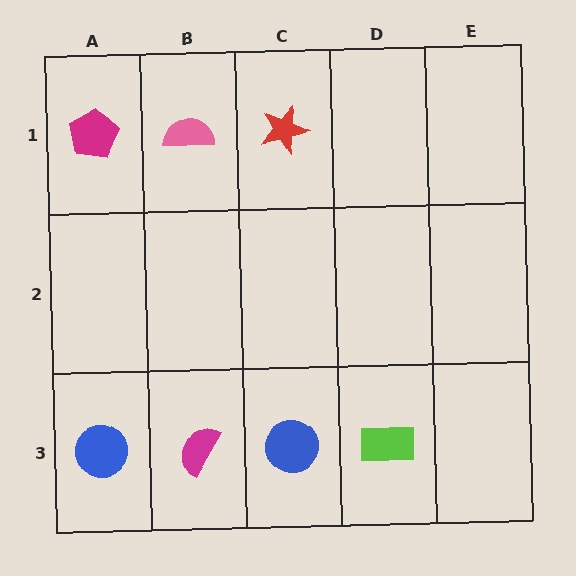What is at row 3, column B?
A magenta semicircle.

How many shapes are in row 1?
3 shapes.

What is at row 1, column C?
A red star.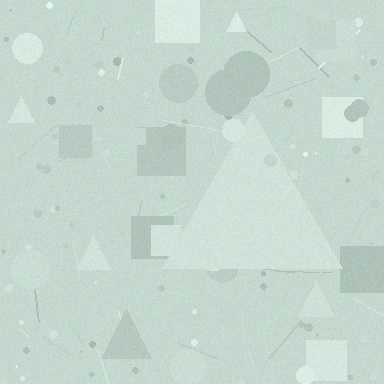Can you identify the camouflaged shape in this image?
The camouflaged shape is a triangle.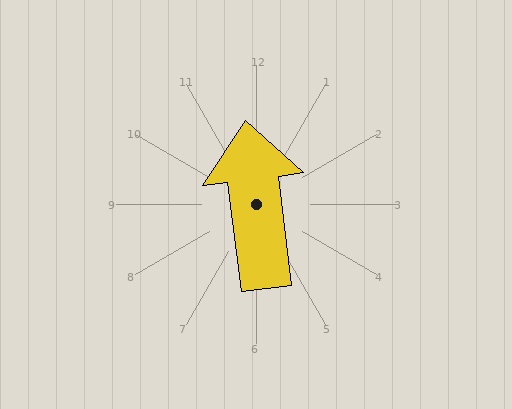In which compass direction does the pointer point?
North.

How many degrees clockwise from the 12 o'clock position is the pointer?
Approximately 353 degrees.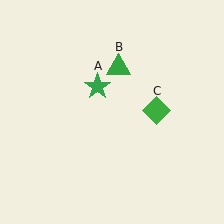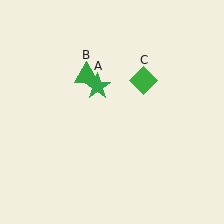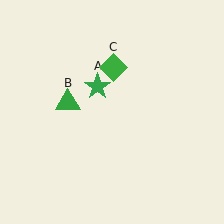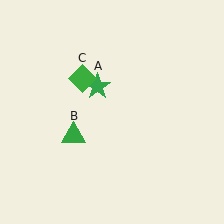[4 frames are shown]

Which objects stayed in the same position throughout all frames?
Green star (object A) remained stationary.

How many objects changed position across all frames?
2 objects changed position: green triangle (object B), green diamond (object C).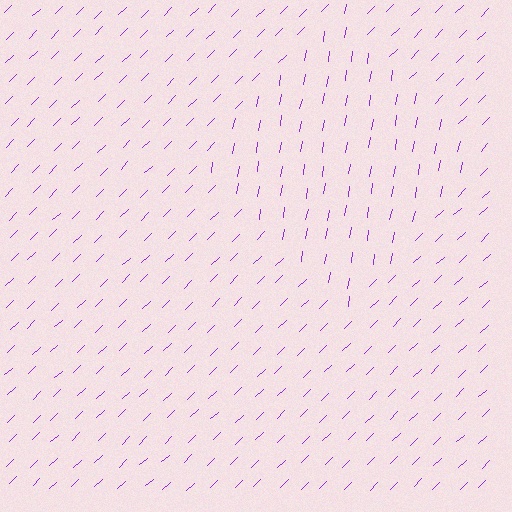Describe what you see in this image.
The image is filled with small purple line segments. A diamond region in the image has lines oriented differently from the surrounding lines, creating a visible texture boundary.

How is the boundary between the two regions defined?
The boundary is defined purely by a change in line orientation (approximately 36 degrees difference). All lines are the same color and thickness.